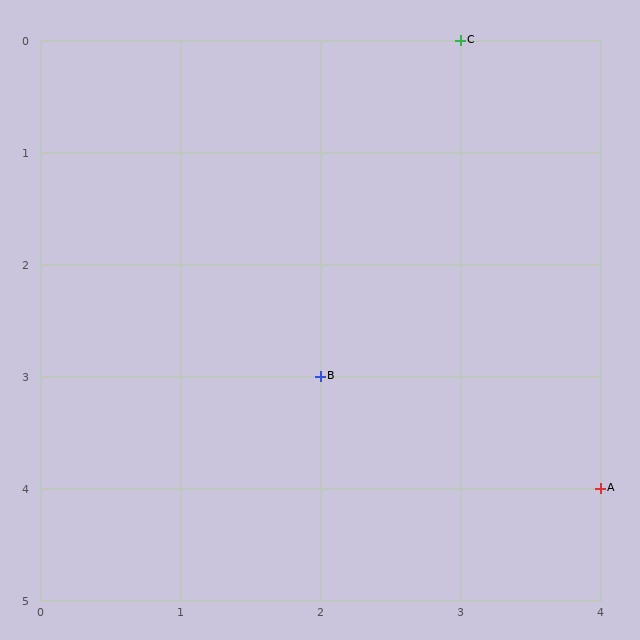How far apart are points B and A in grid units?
Points B and A are 2 columns and 1 row apart (about 2.2 grid units diagonally).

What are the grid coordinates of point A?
Point A is at grid coordinates (4, 4).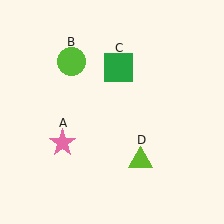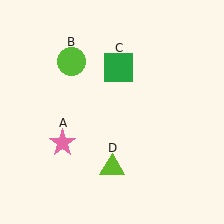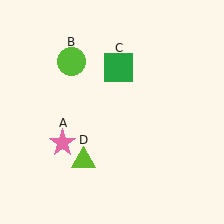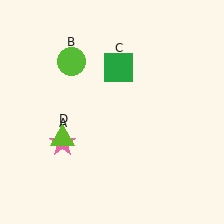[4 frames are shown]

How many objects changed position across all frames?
1 object changed position: lime triangle (object D).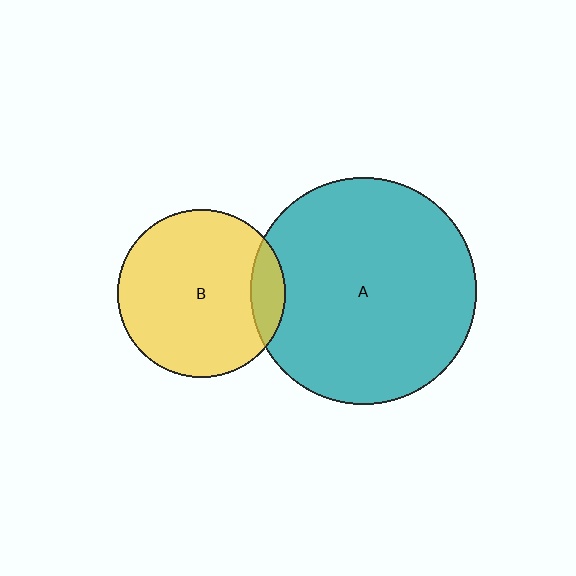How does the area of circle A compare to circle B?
Approximately 1.8 times.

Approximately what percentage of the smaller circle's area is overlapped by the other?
Approximately 10%.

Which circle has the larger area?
Circle A (teal).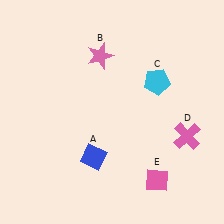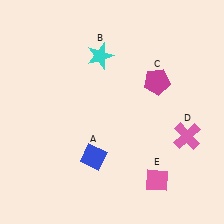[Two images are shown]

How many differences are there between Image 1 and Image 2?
There are 2 differences between the two images.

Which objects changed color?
B changed from pink to cyan. C changed from cyan to magenta.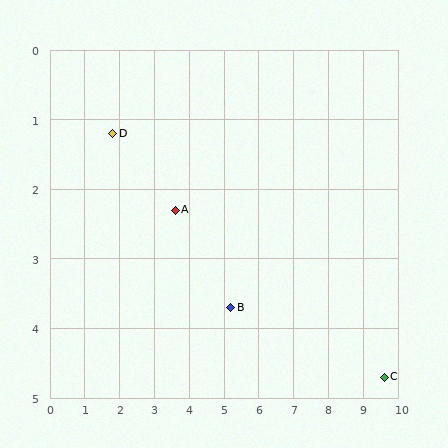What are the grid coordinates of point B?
Point B is at approximately (5.2, 3.7).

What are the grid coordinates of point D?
Point D is at approximately (1.8, 1.2).